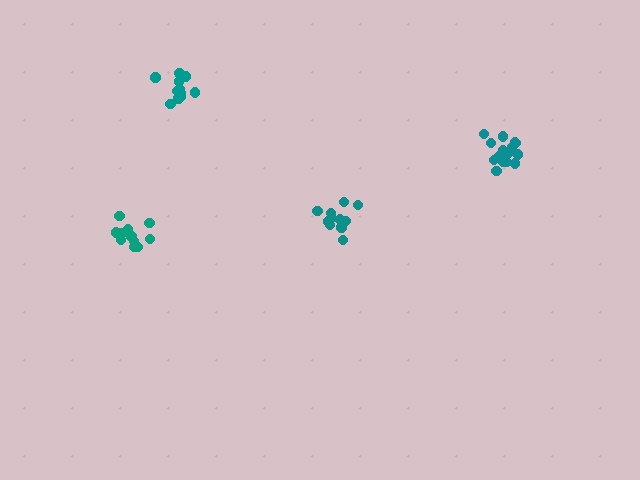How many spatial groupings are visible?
There are 4 spatial groupings.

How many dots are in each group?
Group 1: 15 dots, Group 2: 12 dots, Group 3: 14 dots, Group 4: 13 dots (54 total).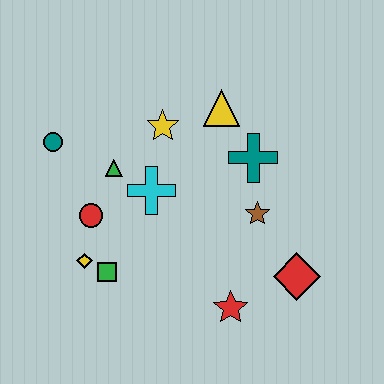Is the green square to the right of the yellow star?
No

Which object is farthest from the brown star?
The teal circle is farthest from the brown star.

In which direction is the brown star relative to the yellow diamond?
The brown star is to the right of the yellow diamond.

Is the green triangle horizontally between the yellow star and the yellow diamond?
Yes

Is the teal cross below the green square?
No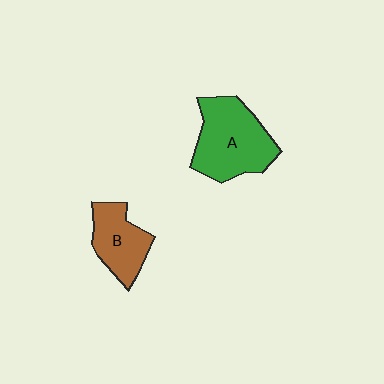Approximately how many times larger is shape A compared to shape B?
Approximately 1.5 times.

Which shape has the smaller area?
Shape B (brown).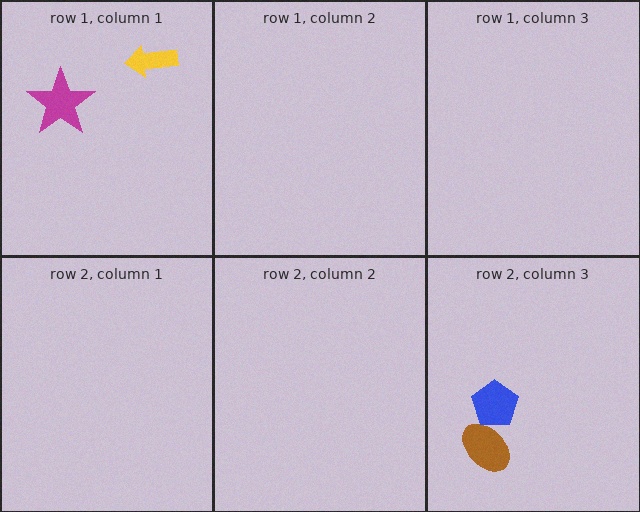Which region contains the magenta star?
The row 1, column 1 region.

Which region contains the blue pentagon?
The row 2, column 3 region.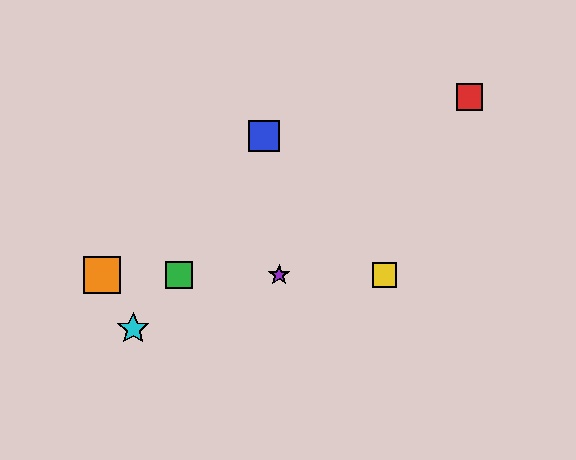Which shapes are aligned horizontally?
The green square, the yellow square, the purple star, the orange square are aligned horizontally.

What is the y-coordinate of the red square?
The red square is at y≈97.